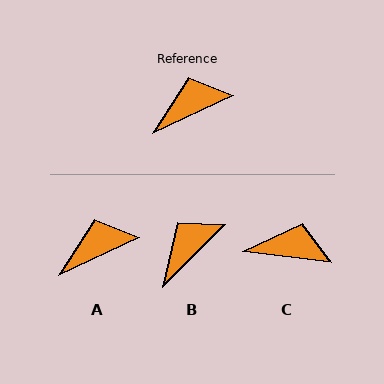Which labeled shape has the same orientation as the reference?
A.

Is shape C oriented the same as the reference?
No, it is off by about 32 degrees.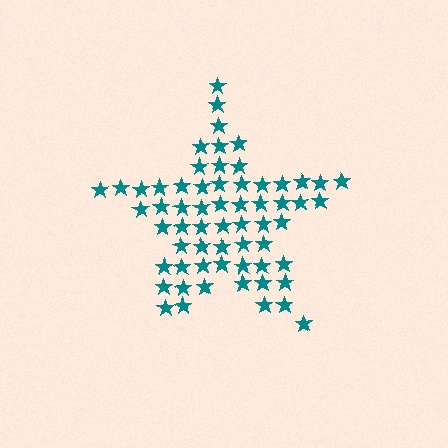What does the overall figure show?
The overall figure shows a star.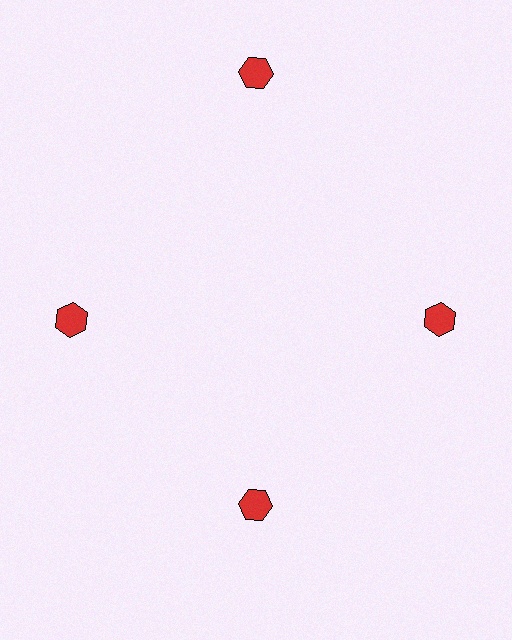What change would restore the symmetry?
The symmetry would be restored by moving it inward, back onto the ring so that all 4 hexagons sit at equal angles and equal distance from the center.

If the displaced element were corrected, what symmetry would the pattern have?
It would have 4-fold rotational symmetry — the pattern would map onto itself every 90 degrees.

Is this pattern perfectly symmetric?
No. The 4 red hexagons are arranged in a ring, but one element near the 12 o'clock position is pushed outward from the center, breaking the 4-fold rotational symmetry.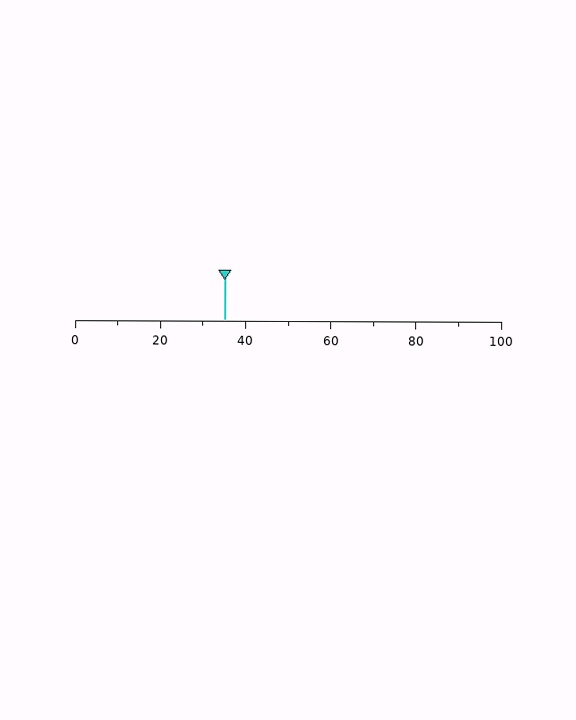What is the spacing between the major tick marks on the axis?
The major ticks are spaced 20 apart.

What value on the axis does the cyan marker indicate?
The marker indicates approximately 35.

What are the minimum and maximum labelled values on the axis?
The axis runs from 0 to 100.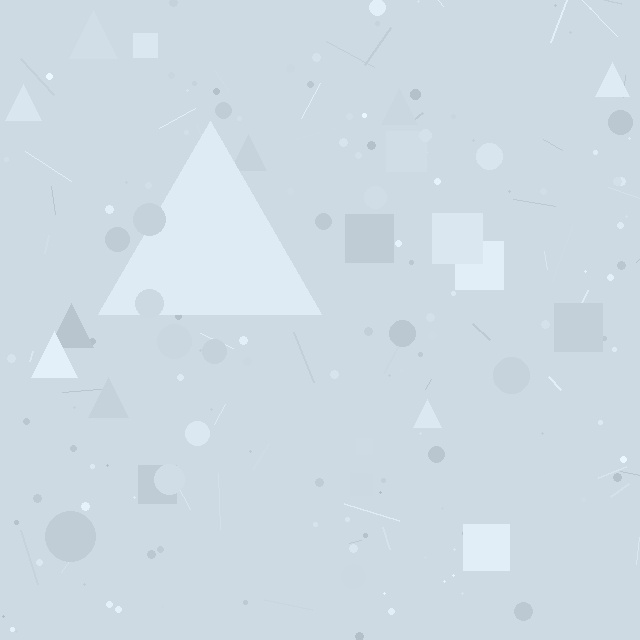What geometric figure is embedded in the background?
A triangle is embedded in the background.